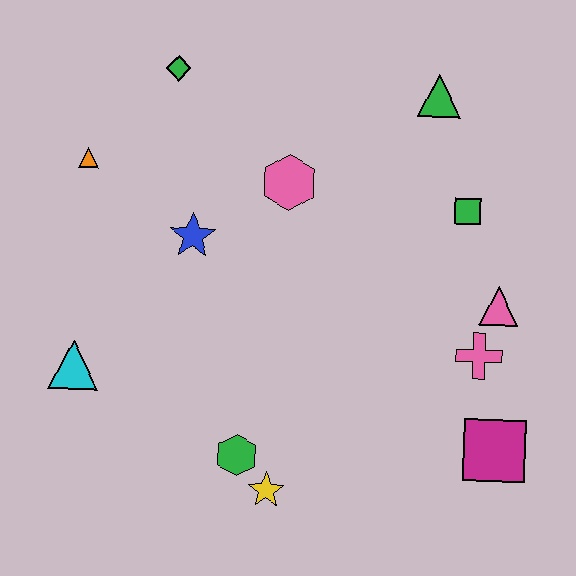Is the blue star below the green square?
Yes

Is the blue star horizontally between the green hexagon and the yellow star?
No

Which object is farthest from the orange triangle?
The magenta square is farthest from the orange triangle.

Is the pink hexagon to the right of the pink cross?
No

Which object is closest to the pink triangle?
The pink cross is closest to the pink triangle.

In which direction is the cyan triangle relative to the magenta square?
The cyan triangle is to the left of the magenta square.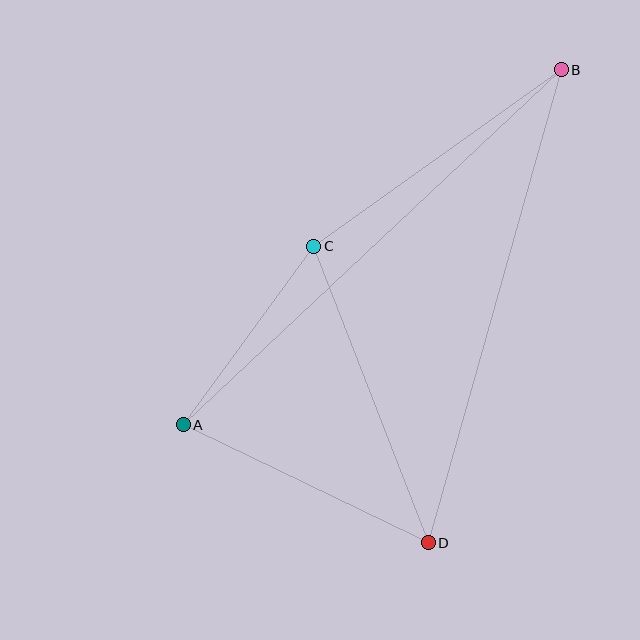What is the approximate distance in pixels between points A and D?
The distance between A and D is approximately 272 pixels.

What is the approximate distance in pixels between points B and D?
The distance between B and D is approximately 492 pixels.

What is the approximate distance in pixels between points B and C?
The distance between B and C is approximately 304 pixels.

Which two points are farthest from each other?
Points A and B are farthest from each other.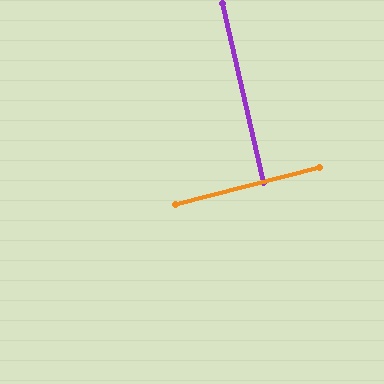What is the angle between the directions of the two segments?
Approximately 89 degrees.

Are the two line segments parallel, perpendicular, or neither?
Perpendicular — they meet at approximately 89°.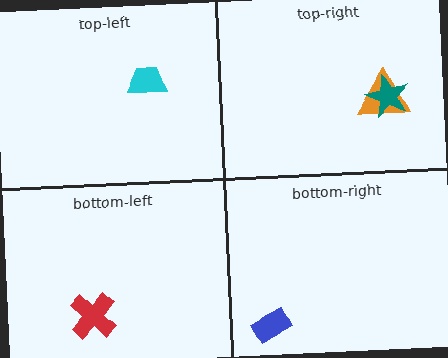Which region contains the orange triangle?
The top-right region.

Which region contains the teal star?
The top-right region.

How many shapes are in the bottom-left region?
1.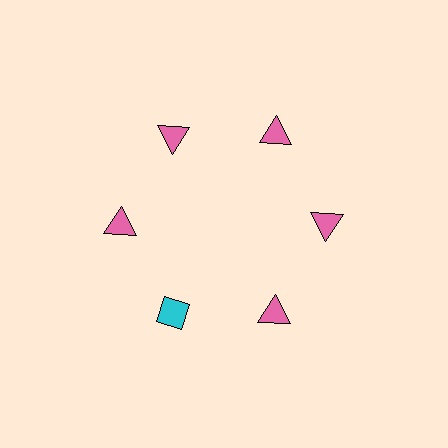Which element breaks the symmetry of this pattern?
The cyan diamond at roughly the 7 o'clock position breaks the symmetry. All other shapes are pink triangles.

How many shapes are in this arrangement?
There are 6 shapes arranged in a ring pattern.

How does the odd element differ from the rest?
It differs in both color (cyan instead of pink) and shape (diamond instead of triangle).